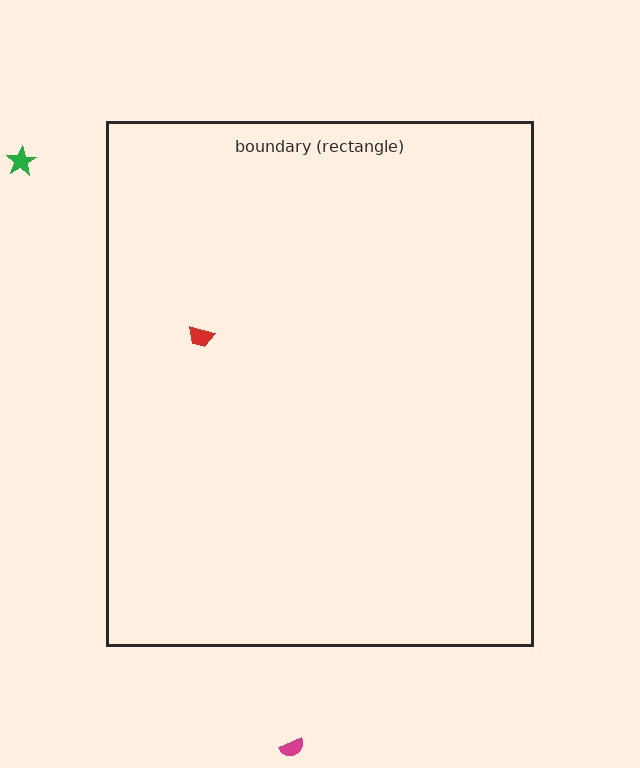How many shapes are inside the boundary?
1 inside, 2 outside.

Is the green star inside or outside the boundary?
Outside.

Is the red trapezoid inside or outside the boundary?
Inside.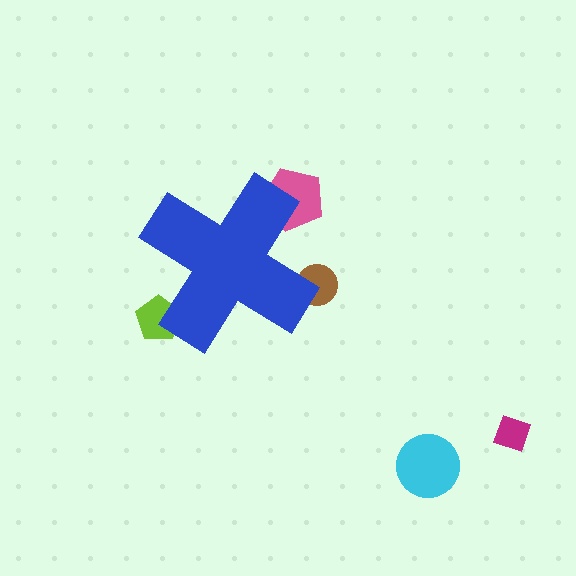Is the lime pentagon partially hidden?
Yes, the lime pentagon is partially hidden behind the blue cross.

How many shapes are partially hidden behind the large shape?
3 shapes are partially hidden.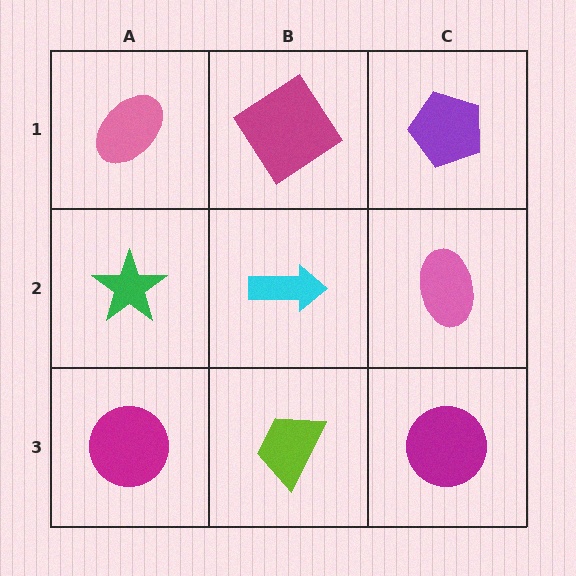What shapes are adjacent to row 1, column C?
A pink ellipse (row 2, column C), a magenta diamond (row 1, column B).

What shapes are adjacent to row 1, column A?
A green star (row 2, column A), a magenta diamond (row 1, column B).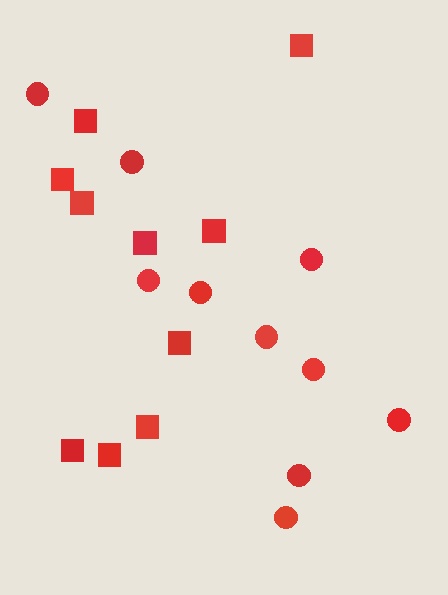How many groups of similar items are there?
There are 2 groups: one group of squares (10) and one group of circles (10).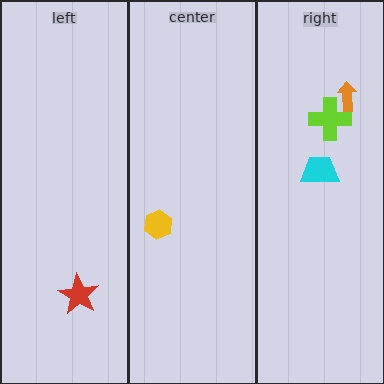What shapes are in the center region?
The yellow hexagon.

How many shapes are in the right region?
3.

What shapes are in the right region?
The cyan trapezoid, the lime cross, the orange arrow.